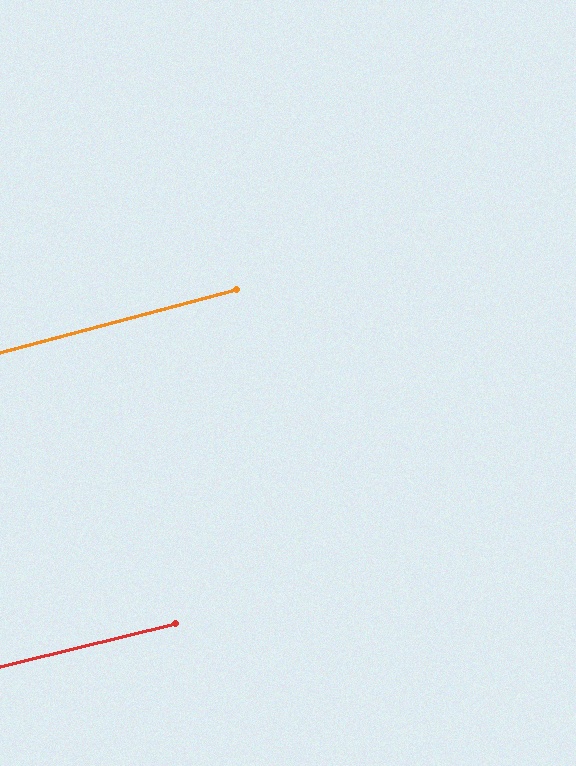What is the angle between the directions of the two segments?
Approximately 1 degree.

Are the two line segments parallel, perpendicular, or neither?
Parallel — their directions differ by only 1.1°.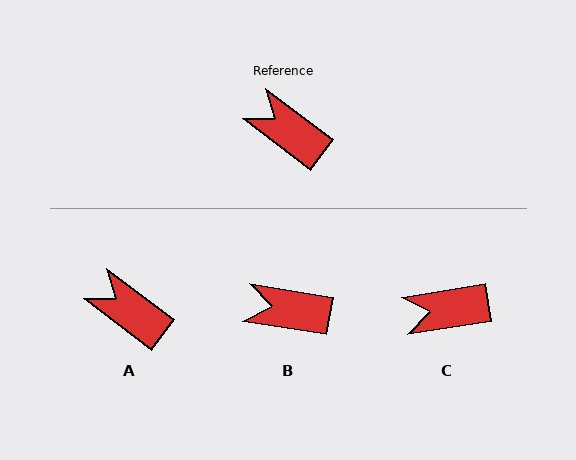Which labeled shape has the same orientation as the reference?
A.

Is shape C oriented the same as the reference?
No, it is off by about 46 degrees.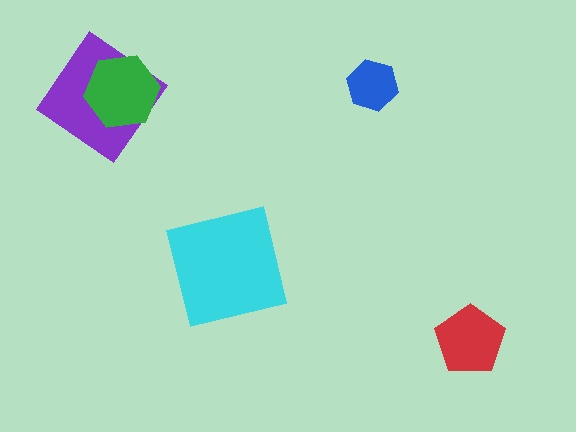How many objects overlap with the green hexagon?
1 object overlaps with the green hexagon.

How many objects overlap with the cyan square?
0 objects overlap with the cyan square.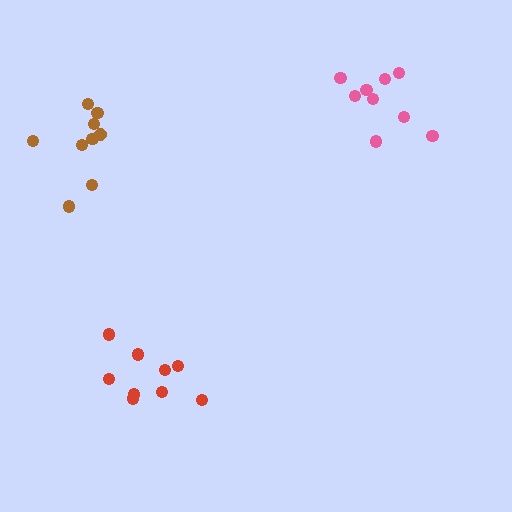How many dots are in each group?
Group 1: 9 dots, Group 2: 9 dots, Group 3: 9 dots (27 total).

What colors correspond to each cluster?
The clusters are colored: red, brown, pink.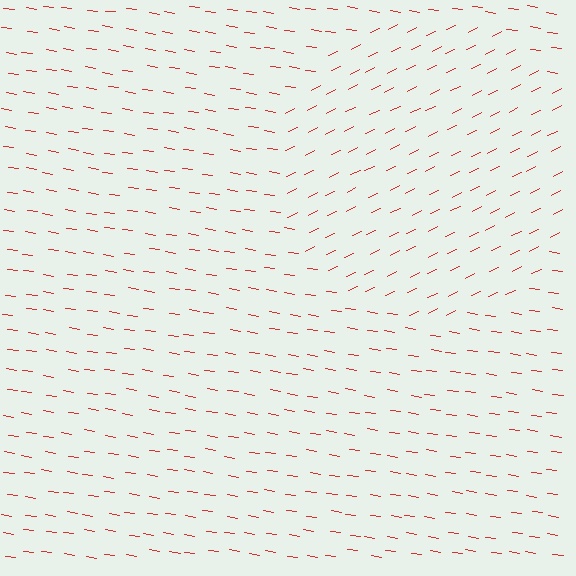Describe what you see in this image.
The image is filled with small red line segments. A circle region in the image has lines oriented differently from the surrounding lines, creating a visible texture boundary.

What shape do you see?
I see a circle.